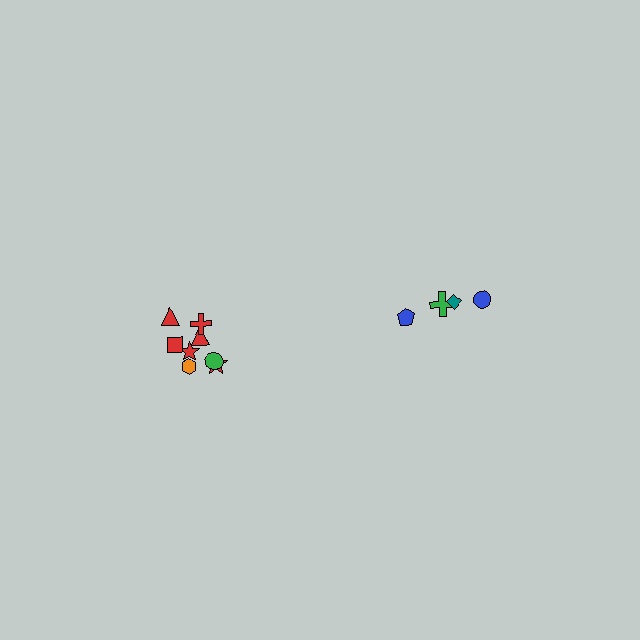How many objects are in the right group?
There are 4 objects.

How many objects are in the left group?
There are 8 objects.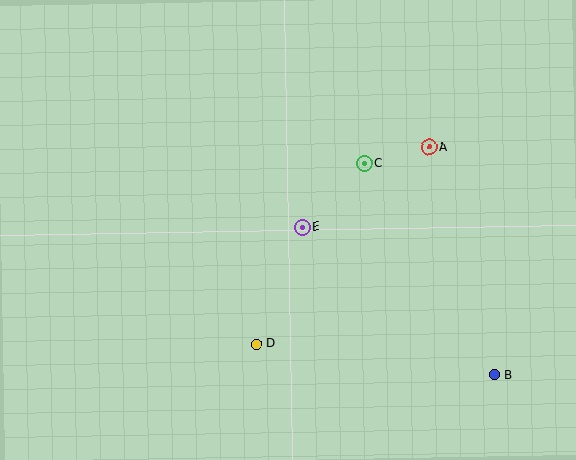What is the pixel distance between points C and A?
The distance between C and A is 66 pixels.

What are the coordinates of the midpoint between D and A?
The midpoint between D and A is at (343, 246).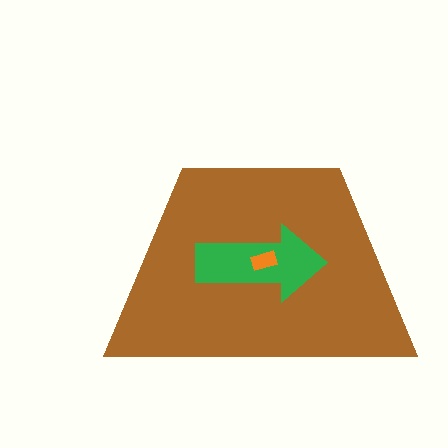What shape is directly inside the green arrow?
The orange rectangle.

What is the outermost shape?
The brown trapezoid.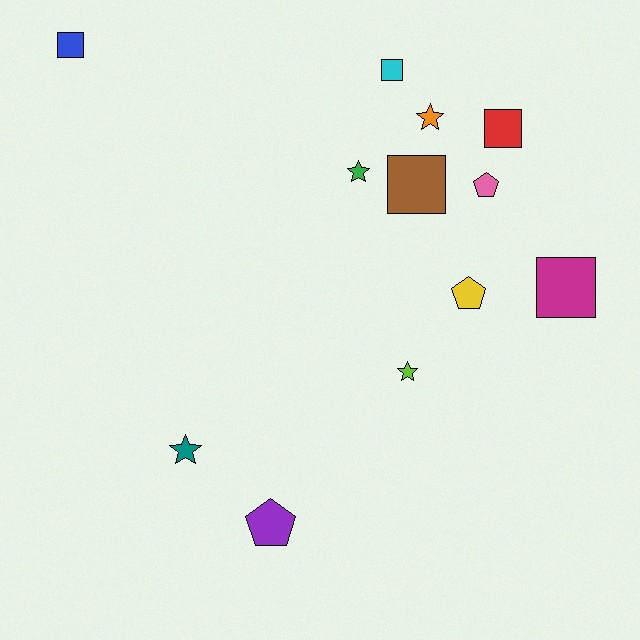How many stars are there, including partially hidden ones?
There are 4 stars.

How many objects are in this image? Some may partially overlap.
There are 12 objects.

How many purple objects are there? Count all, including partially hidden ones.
There is 1 purple object.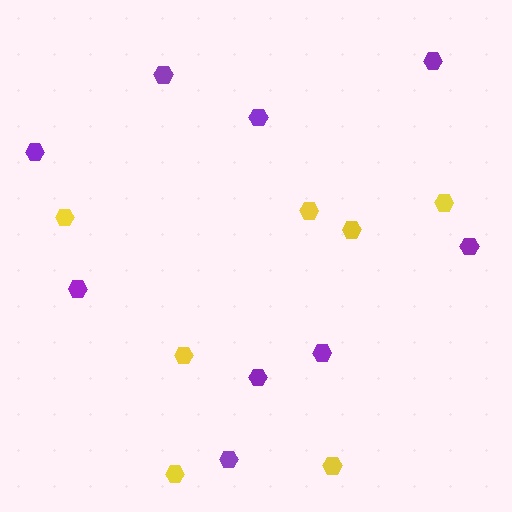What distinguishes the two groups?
There are 2 groups: one group of purple hexagons (9) and one group of yellow hexagons (7).